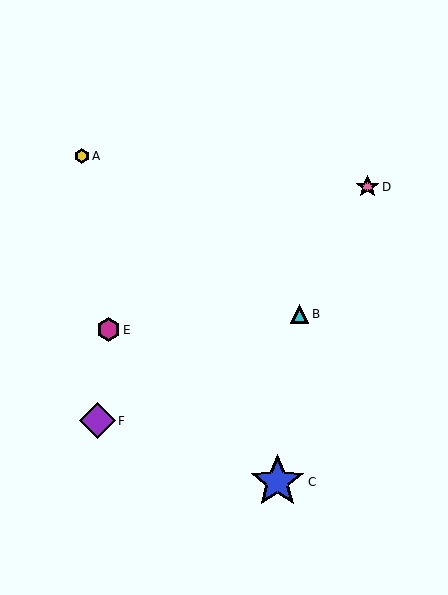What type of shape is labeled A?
Shape A is a yellow hexagon.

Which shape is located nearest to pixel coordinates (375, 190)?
The pink star (labeled D) at (367, 187) is nearest to that location.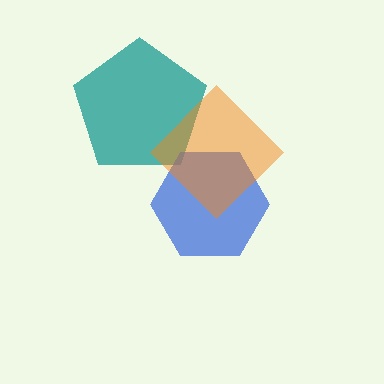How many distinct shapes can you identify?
There are 3 distinct shapes: a teal pentagon, a blue hexagon, an orange diamond.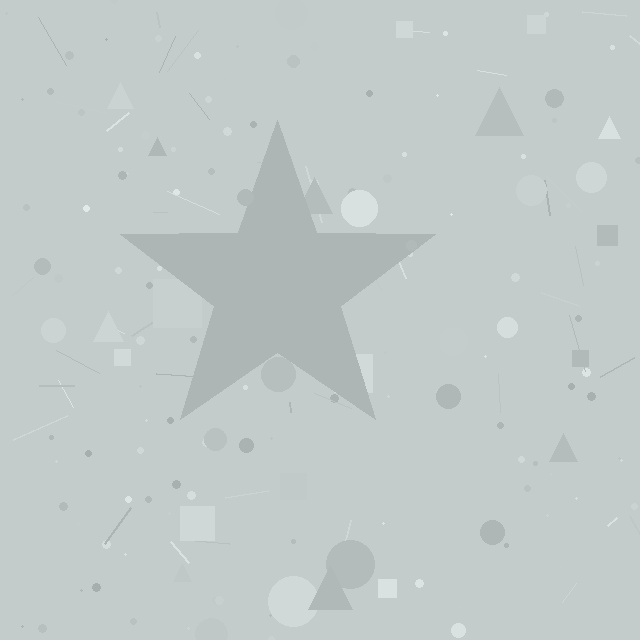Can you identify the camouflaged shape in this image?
The camouflaged shape is a star.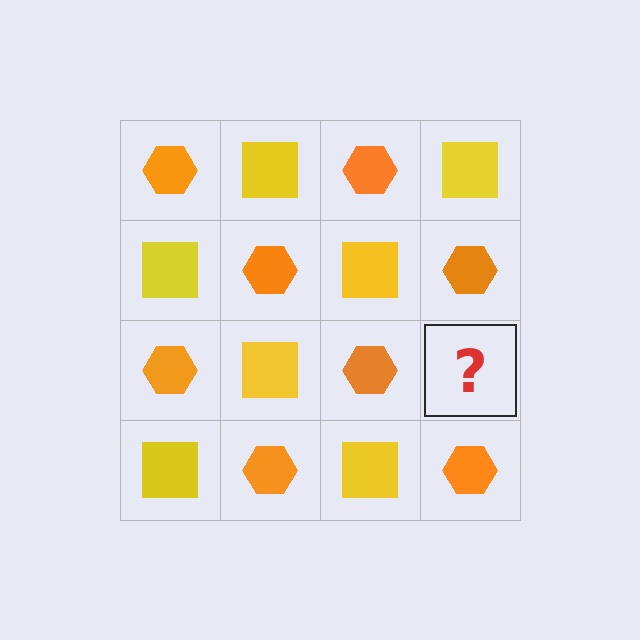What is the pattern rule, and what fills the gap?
The rule is that it alternates orange hexagon and yellow square in a checkerboard pattern. The gap should be filled with a yellow square.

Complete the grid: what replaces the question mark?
The question mark should be replaced with a yellow square.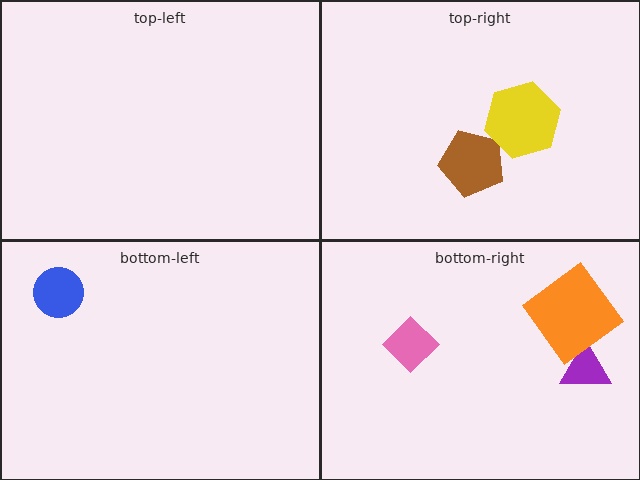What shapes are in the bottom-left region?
The blue circle.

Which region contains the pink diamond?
The bottom-right region.